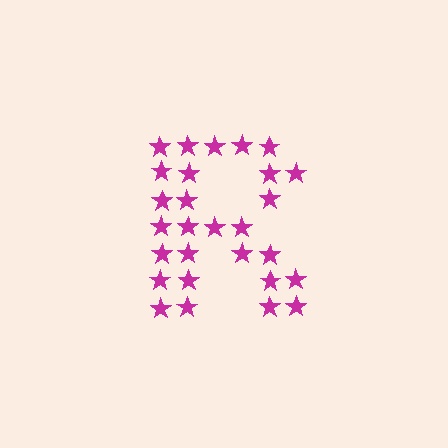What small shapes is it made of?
It is made of small stars.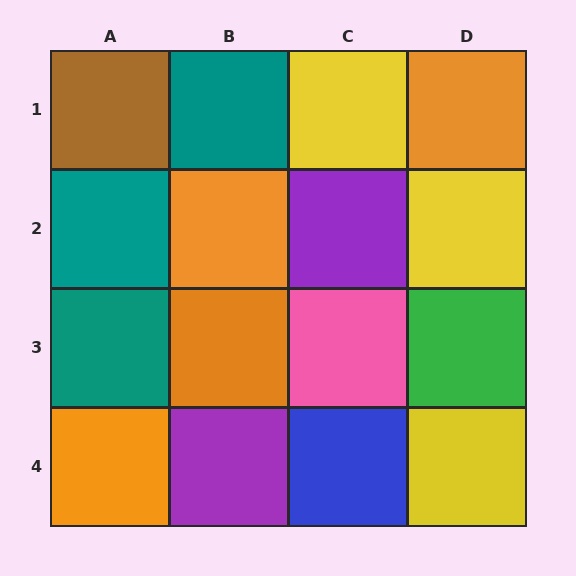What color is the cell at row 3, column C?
Pink.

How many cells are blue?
1 cell is blue.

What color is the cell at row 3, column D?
Green.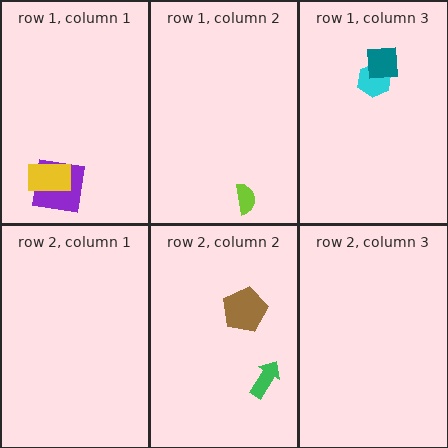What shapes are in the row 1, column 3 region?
The cyan hexagon, the teal square.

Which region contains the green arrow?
The row 2, column 2 region.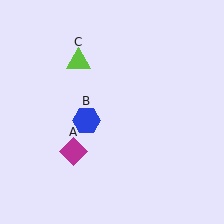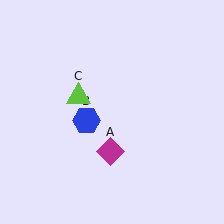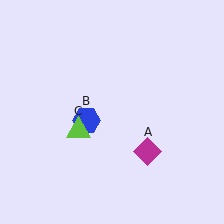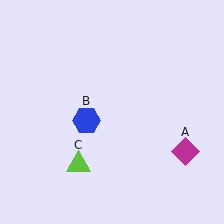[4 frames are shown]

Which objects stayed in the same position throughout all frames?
Blue hexagon (object B) remained stationary.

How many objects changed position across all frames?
2 objects changed position: magenta diamond (object A), lime triangle (object C).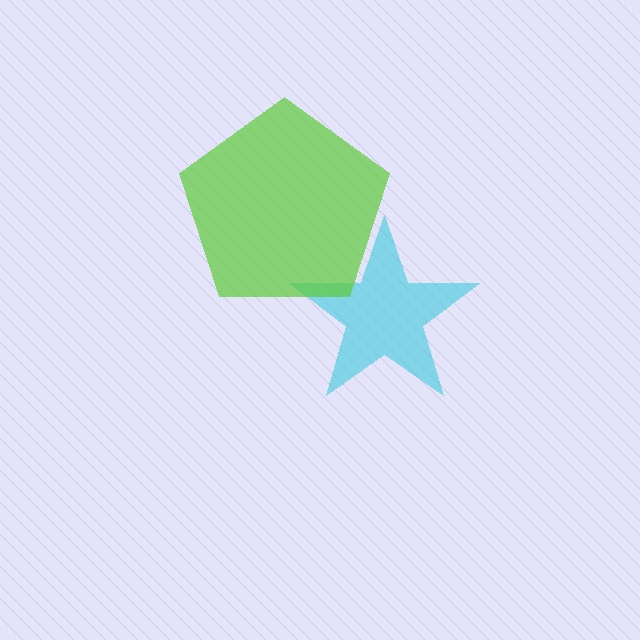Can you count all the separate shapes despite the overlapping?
Yes, there are 2 separate shapes.